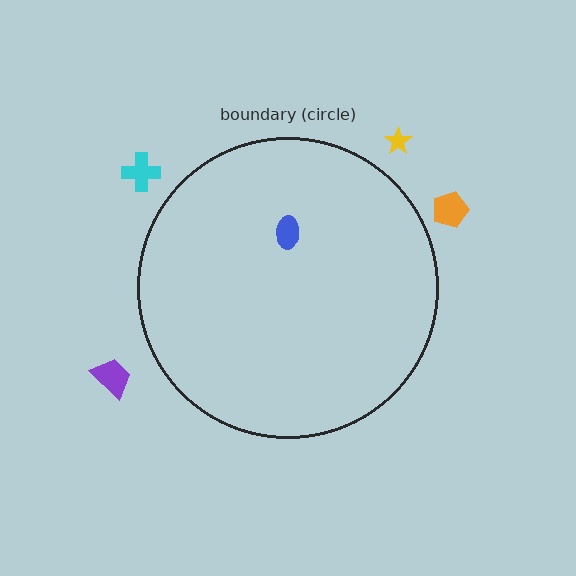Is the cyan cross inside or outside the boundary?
Outside.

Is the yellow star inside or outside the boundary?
Outside.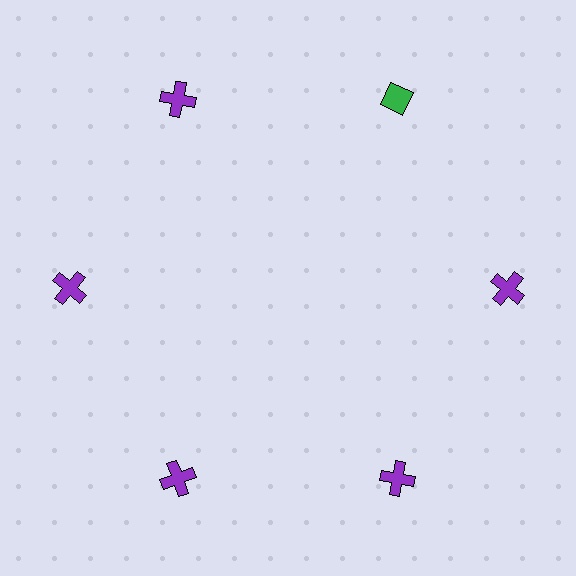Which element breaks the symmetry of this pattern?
The green diamond at roughly the 1 o'clock position breaks the symmetry. All other shapes are purple crosses.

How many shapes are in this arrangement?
There are 6 shapes arranged in a ring pattern.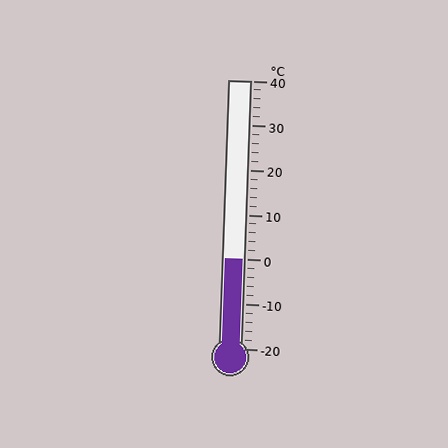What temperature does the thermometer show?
The thermometer shows approximately 0°C.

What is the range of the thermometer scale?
The thermometer scale ranges from -20°C to 40°C.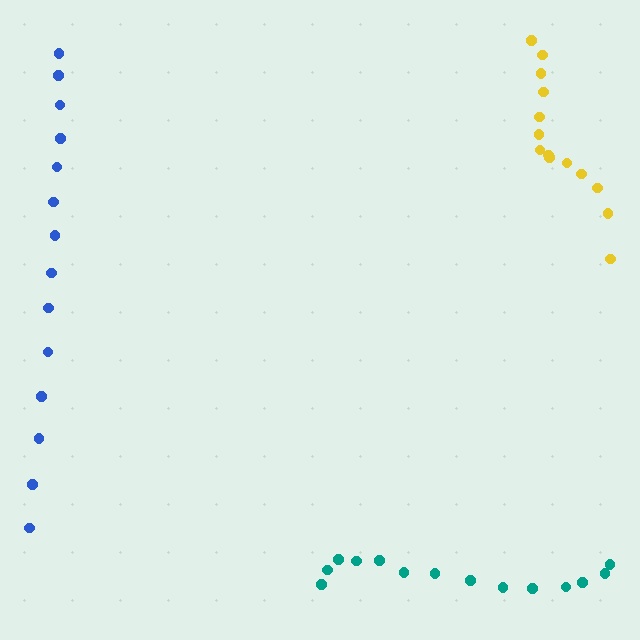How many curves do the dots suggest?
There are 3 distinct paths.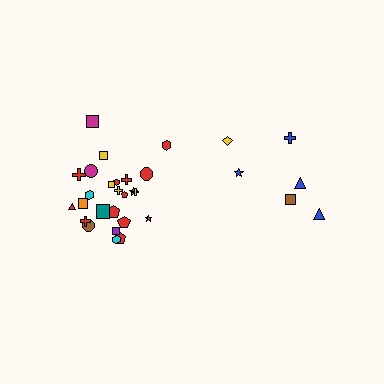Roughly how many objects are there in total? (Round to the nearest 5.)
Roughly 30 objects in total.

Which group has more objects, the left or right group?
The left group.